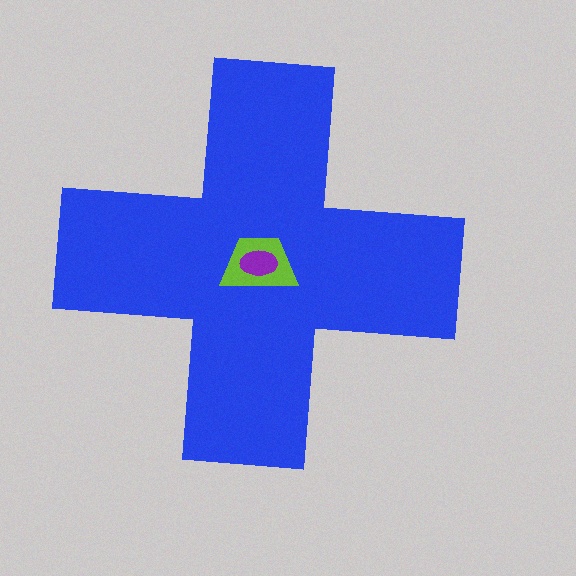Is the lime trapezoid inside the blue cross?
Yes.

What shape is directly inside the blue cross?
The lime trapezoid.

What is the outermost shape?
The blue cross.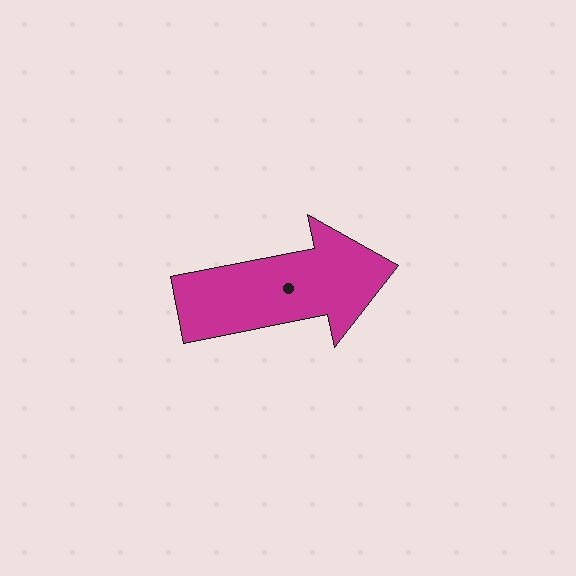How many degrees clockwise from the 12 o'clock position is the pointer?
Approximately 79 degrees.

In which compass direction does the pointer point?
East.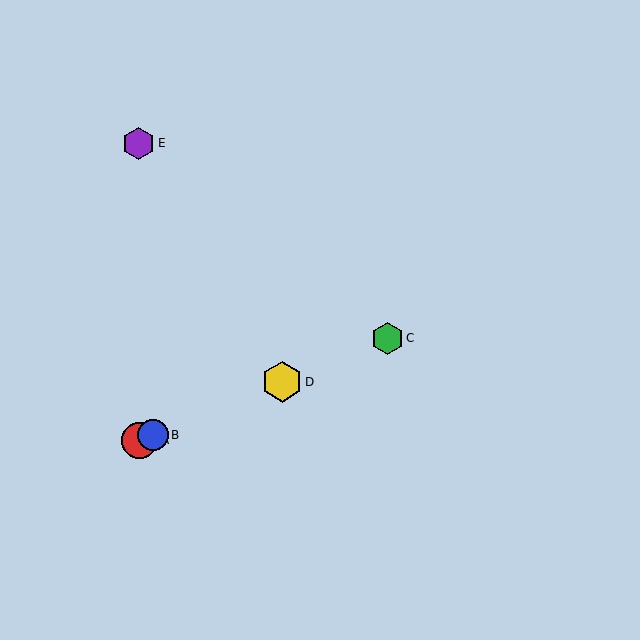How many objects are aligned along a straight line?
4 objects (A, B, C, D) are aligned along a straight line.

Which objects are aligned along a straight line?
Objects A, B, C, D are aligned along a straight line.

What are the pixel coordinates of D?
Object D is at (282, 382).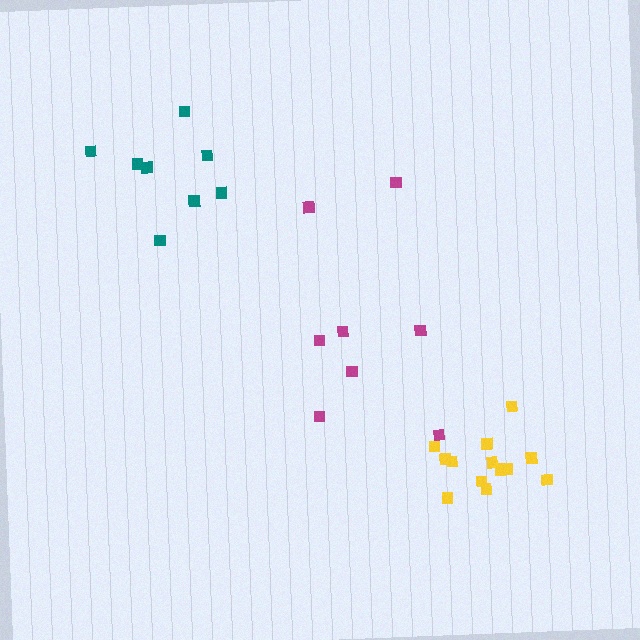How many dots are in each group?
Group 1: 8 dots, Group 2: 8 dots, Group 3: 14 dots (30 total).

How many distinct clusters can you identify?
There are 3 distinct clusters.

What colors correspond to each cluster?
The clusters are colored: magenta, teal, yellow.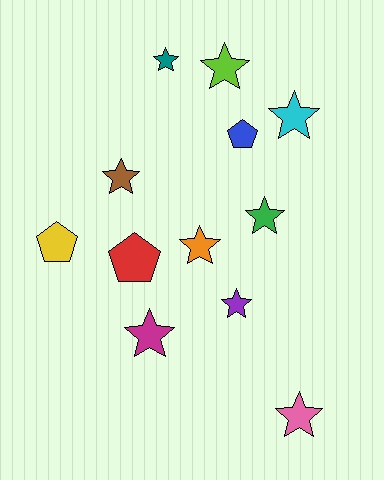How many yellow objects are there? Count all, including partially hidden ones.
There is 1 yellow object.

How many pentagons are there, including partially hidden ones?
There are 3 pentagons.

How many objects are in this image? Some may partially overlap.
There are 12 objects.